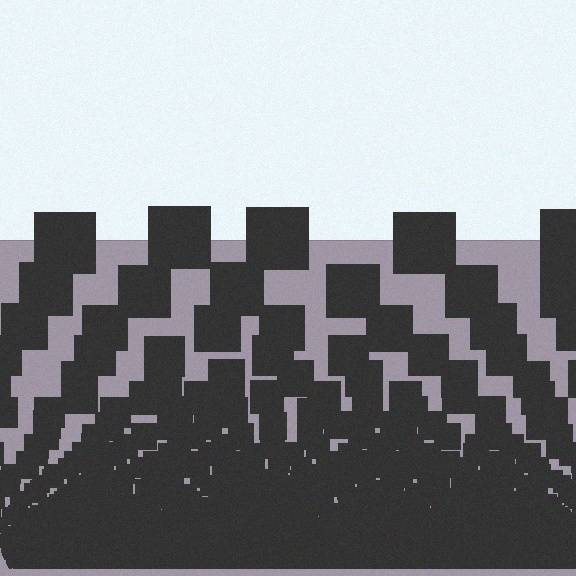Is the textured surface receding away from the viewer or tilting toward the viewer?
The surface appears to tilt toward the viewer. Texture elements get larger and sparser toward the top.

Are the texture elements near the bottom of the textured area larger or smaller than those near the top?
Smaller. The gradient is inverted — elements near the bottom are smaller and denser.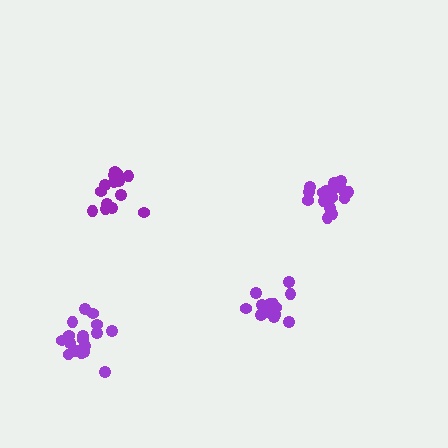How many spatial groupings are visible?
There are 4 spatial groupings.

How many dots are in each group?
Group 1: 19 dots, Group 2: 14 dots, Group 3: 14 dots, Group 4: 19 dots (66 total).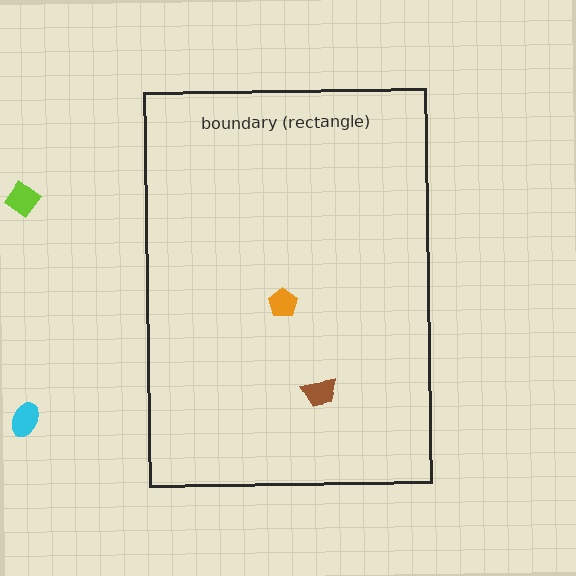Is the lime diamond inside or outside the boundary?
Outside.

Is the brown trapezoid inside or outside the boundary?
Inside.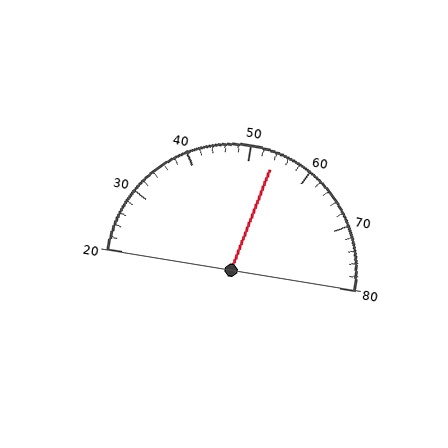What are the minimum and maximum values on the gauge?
The gauge ranges from 20 to 80.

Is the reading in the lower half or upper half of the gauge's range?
The reading is in the upper half of the range (20 to 80).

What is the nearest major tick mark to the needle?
The nearest major tick mark is 50.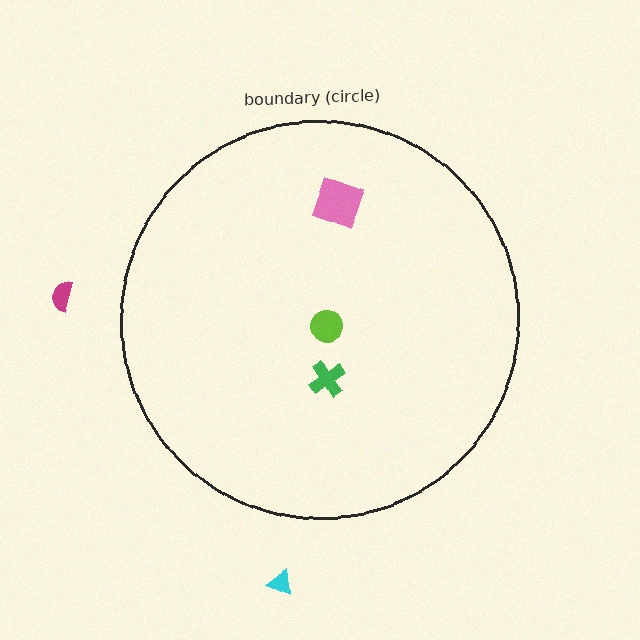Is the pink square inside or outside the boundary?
Inside.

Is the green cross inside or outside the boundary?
Inside.